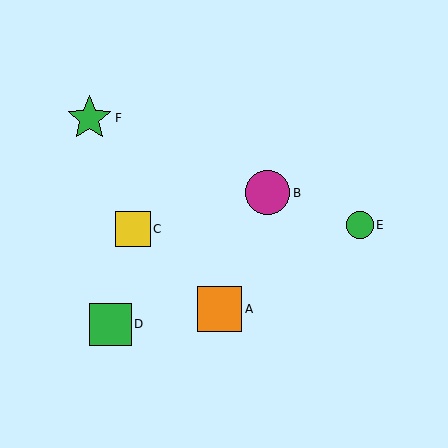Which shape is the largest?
The magenta circle (labeled B) is the largest.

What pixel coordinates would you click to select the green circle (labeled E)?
Click at (360, 225) to select the green circle E.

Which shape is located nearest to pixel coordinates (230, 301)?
The orange square (labeled A) at (219, 309) is nearest to that location.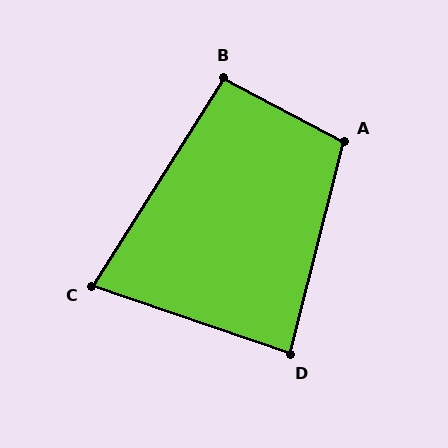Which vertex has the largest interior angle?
A, at approximately 103 degrees.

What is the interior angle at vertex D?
Approximately 85 degrees (approximately right).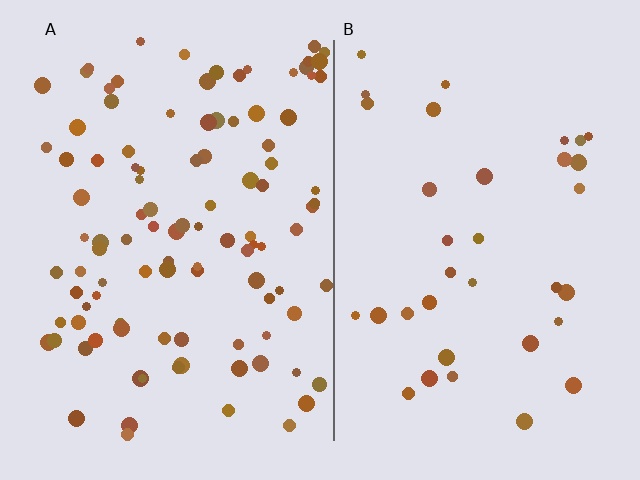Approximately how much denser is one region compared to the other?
Approximately 3.1× — region A over region B.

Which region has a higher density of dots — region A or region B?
A (the left).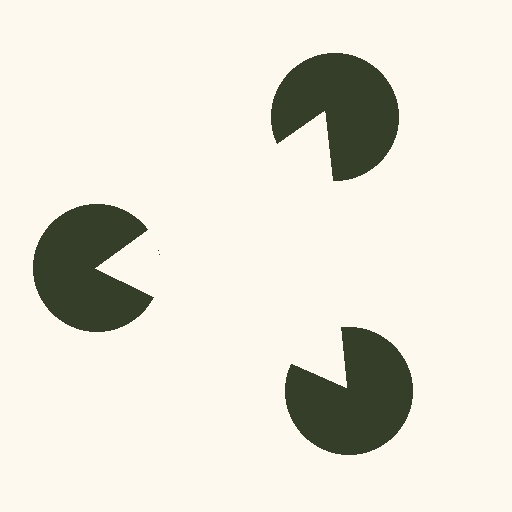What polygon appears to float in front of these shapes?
An illusory triangle — its edges are inferred from the aligned wedge cuts in the pac-man discs, not physically drawn.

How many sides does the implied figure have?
3 sides.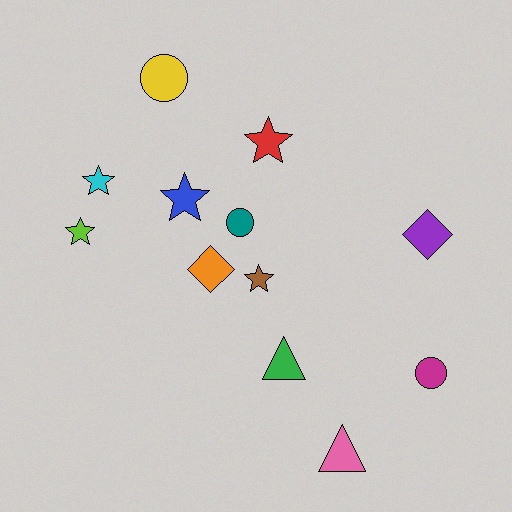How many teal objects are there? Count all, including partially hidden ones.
There is 1 teal object.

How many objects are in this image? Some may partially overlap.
There are 12 objects.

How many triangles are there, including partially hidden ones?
There are 2 triangles.